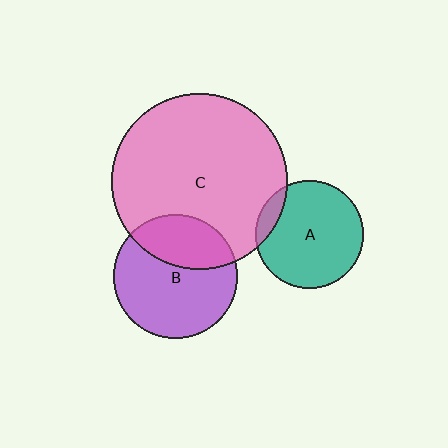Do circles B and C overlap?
Yes.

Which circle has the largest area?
Circle C (pink).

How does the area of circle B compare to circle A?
Approximately 1.3 times.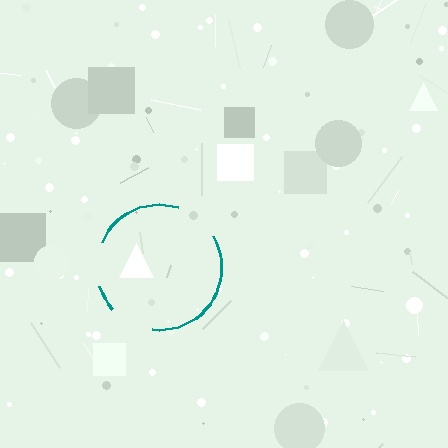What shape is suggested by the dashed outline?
The dashed outline suggests a circle.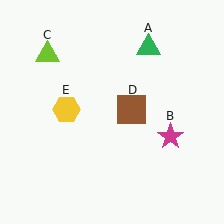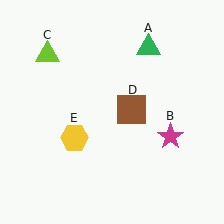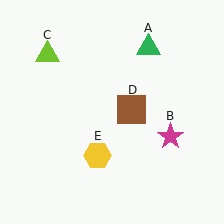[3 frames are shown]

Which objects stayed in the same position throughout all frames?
Green triangle (object A) and magenta star (object B) and lime triangle (object C) and brown square (object D) remained stationary.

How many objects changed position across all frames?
1 object changed position: yellow hexagon (object E).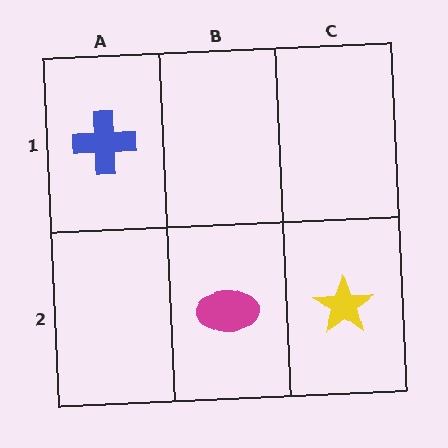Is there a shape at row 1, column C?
No, that cell is empty.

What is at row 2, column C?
A yellow star.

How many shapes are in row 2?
2 shapes.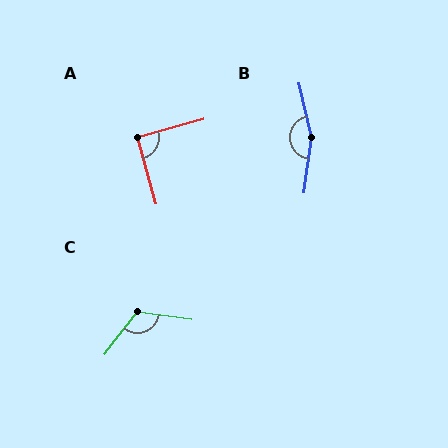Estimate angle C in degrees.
Approximately 120 degrees.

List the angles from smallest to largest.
A (91°), C (120°), B (159°).